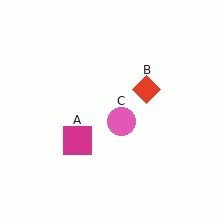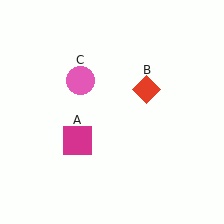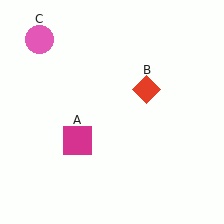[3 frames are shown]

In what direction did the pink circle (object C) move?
The pink circle (object C) moved up and to the left.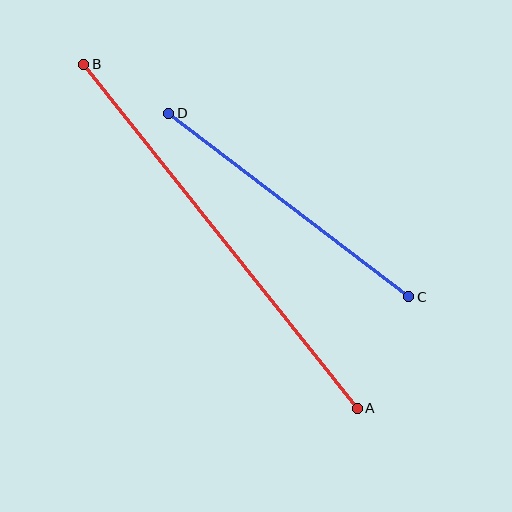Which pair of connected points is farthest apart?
Points A and B are farthest apart.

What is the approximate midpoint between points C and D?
The midpoint is at approximately (289, 205) pixels.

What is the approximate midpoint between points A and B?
The midpoint is at approximately (220, 236) pixels.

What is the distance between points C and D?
The distance is approximately 302 pixels.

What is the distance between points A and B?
The distance is approximately 440 pixels.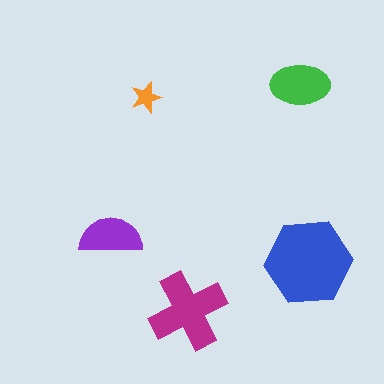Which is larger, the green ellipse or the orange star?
The green ellipse.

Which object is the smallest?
The orange star.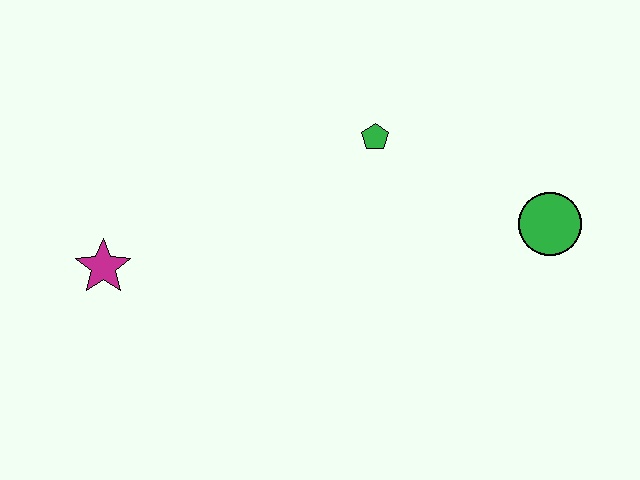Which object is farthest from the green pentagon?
The magenta star is farthest from the green pentagon.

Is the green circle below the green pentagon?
Yes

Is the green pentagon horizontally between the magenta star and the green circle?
Yes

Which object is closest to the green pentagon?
The green circle is closest to the green pentagon.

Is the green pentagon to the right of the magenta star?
Yes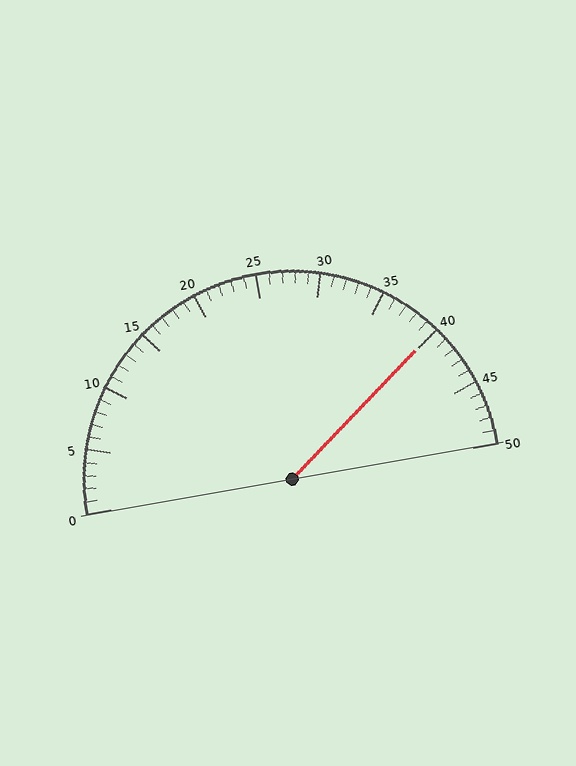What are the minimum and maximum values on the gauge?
The gauge ranges from 0 to 50.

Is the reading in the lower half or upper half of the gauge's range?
The reading is in the upper half of the range (0 to 50).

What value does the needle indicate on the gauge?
The needle indicates approximately 40.